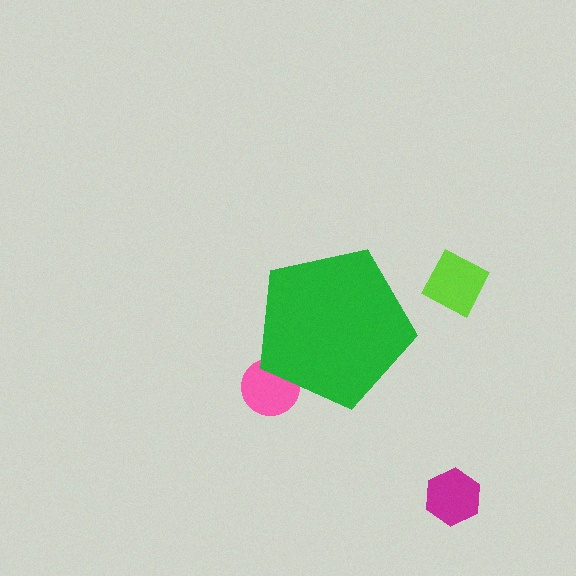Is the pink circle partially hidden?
Yes, the pink circle is partially hidden behind the green pentagon.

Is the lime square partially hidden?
No, the lime square is fully visible.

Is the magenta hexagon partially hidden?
No, the magenta hexagon is fully visible.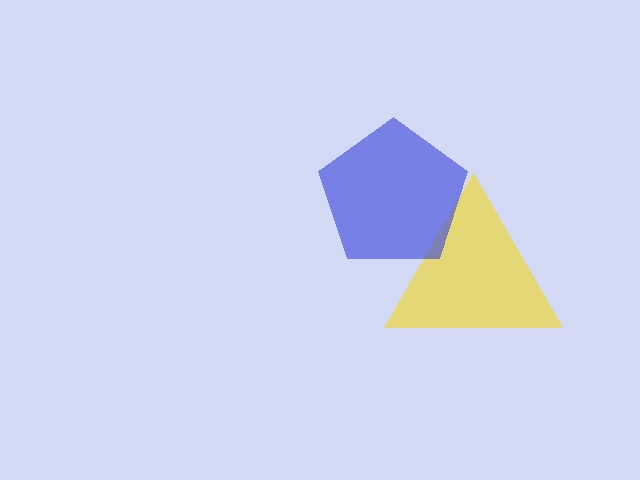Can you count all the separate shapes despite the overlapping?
Yes, there are 2 separate shapes.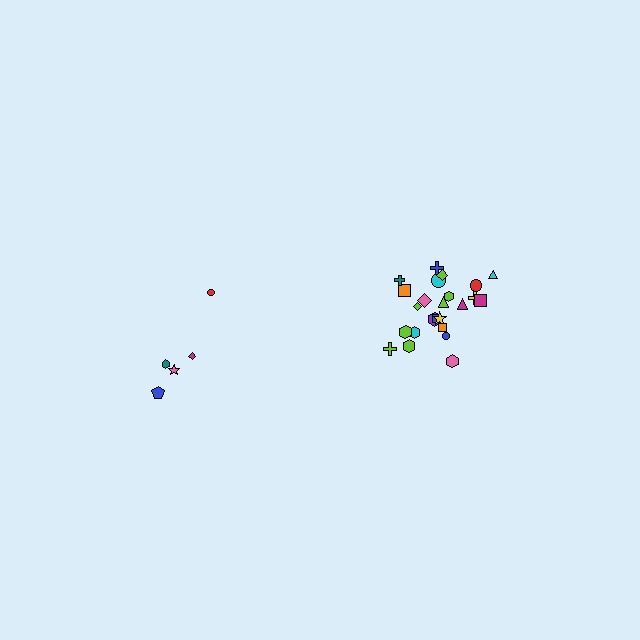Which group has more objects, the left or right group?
The right group.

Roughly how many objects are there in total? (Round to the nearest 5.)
Roughly 30 objects in total.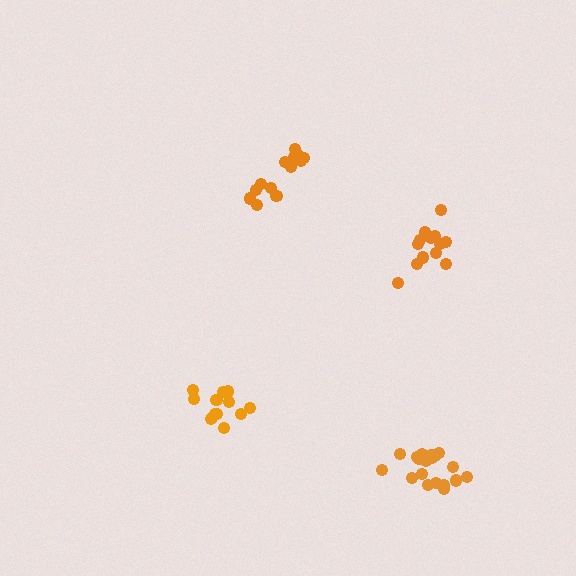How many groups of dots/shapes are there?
There are 4 groups.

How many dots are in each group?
Group 1: 13 dots, Group 2: 19 dots, Group 3: 13 dots, Group 4: 13 dots (58 total).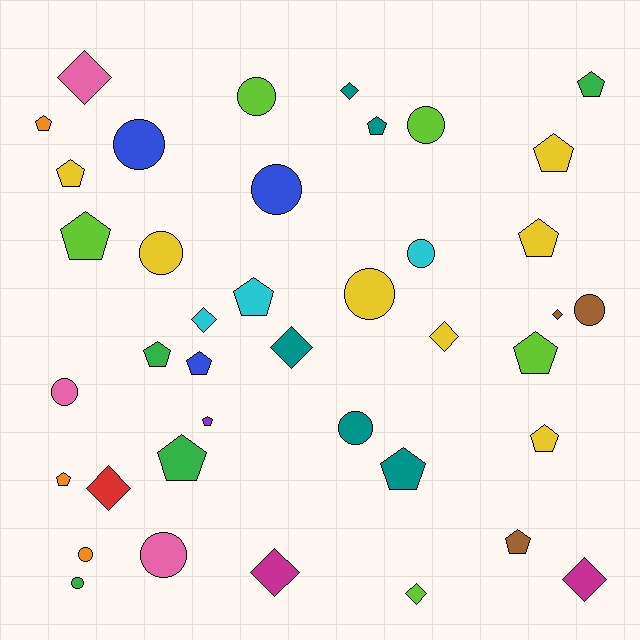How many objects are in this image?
There are 40 objects.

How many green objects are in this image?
There are 4 green objects.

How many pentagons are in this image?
There are 17 pentagons.